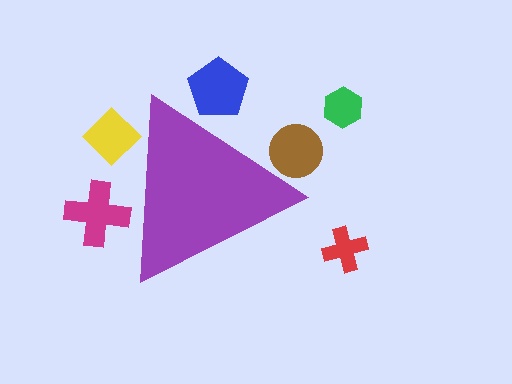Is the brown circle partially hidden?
Yes, the brown circle is partially hidden behind the purple triangle.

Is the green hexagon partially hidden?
No, the green hexagon is fully visible.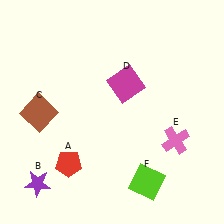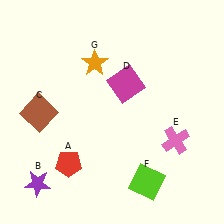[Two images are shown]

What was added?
An orange star (G) was added in Image 2.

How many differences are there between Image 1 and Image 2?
There is 1 difference between the two images.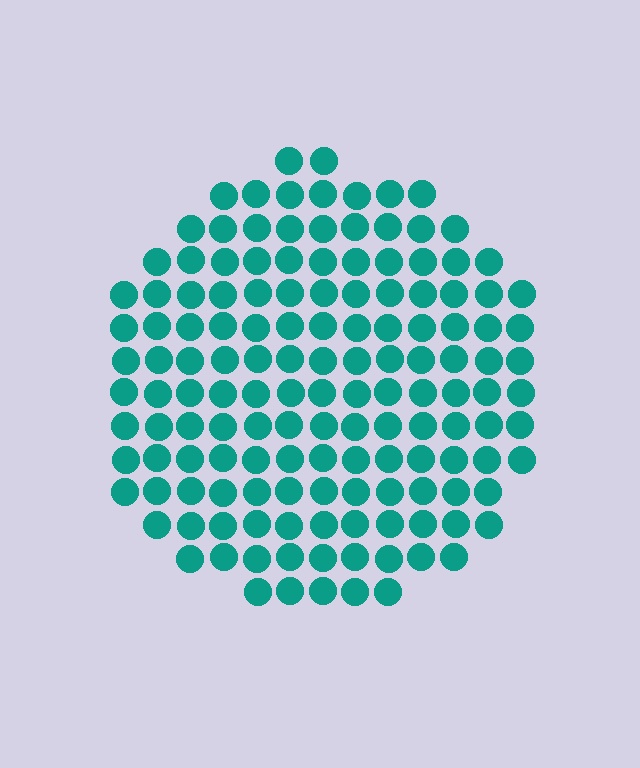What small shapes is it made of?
It is made of small circles.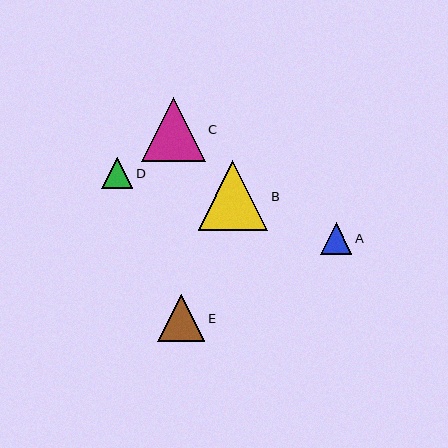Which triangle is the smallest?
Triangle D is the smallest with a size of approximately 31 pixels.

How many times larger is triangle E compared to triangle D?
Triangle E is approximately 1.5 times the size of triangle D.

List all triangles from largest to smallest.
From largest to smallest: B, C, E, A, D.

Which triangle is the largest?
Triangle B is the largest with a size of approximately 70 pixels.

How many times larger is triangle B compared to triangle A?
Triangle B is approximately 2.2 times the size of triangle A.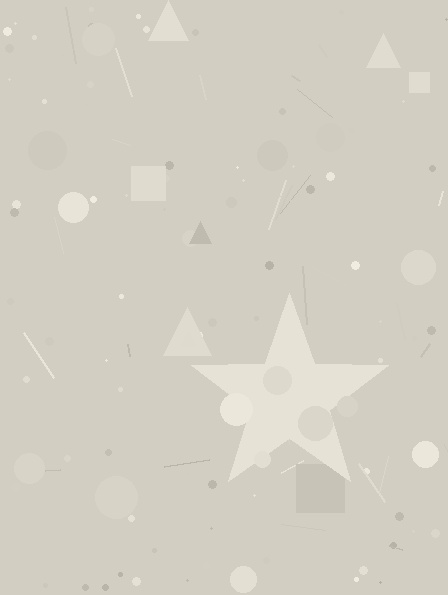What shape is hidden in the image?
A star is hidden in the image.